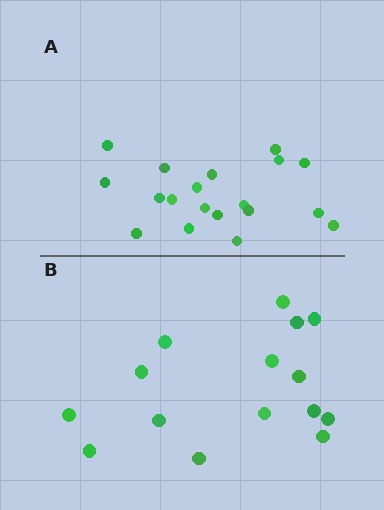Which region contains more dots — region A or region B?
Region A (the top region) has more dots.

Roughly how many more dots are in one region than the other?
Region A has about 4 more dots than region B.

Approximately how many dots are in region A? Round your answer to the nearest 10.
About 20 dots. (The exact count is 19, which rounds to 20.)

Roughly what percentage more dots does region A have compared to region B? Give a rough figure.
About 25% more.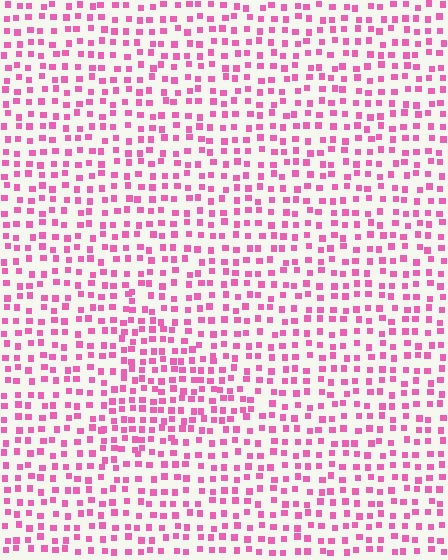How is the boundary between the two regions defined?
The boundary is defined by a change in element density (approximately 1.5x ratio). All elements are the same color, size, and shape.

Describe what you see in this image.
The image contains small pink elements arranged at two different densities. A triangle-shaped region is visible where the elements are more densely packed than the surrounding area.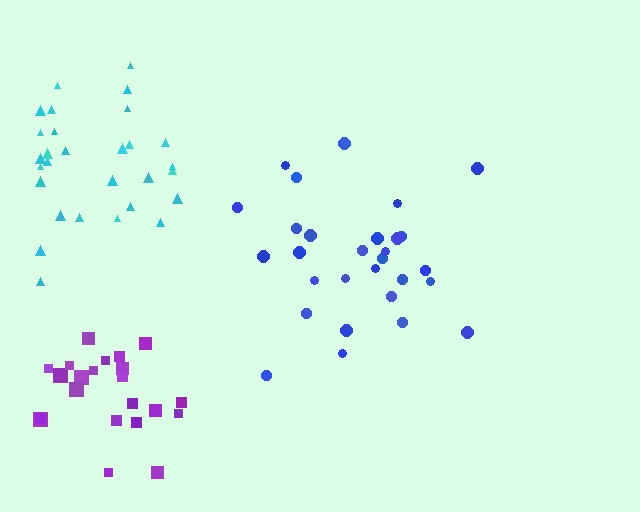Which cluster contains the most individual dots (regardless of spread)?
Cyan (29).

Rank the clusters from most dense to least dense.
purple, cyan, blue.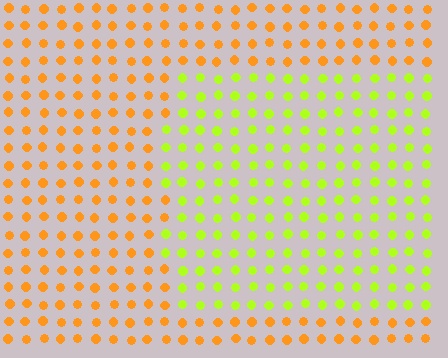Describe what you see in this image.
The image is filled with small orange elements in a uniform arrangement. A rectangle-shaped region is visible where the elements are tinted to a slightly different hue, forming a subtle color boundary.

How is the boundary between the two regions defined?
The boundary is defined purely by a slight shift in hue (about 49 degrees). Spacing, size, and orientation are identical on both sides.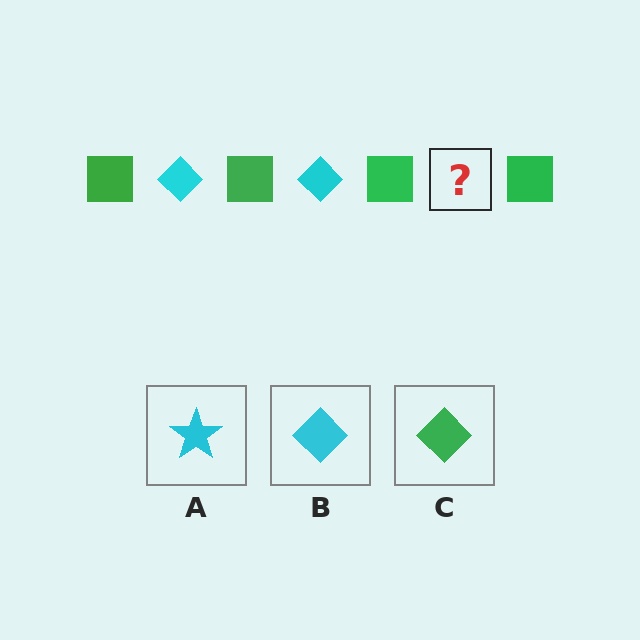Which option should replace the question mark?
Option B.